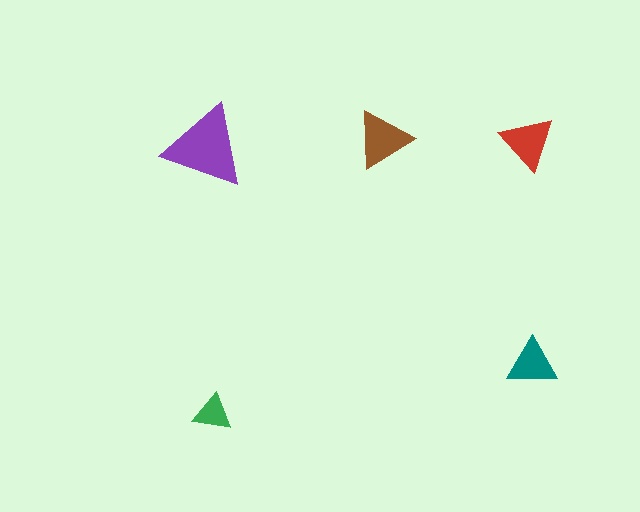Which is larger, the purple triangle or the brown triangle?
The purple one.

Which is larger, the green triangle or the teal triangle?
The teal one.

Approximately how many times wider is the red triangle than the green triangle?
About 1.5 times wider.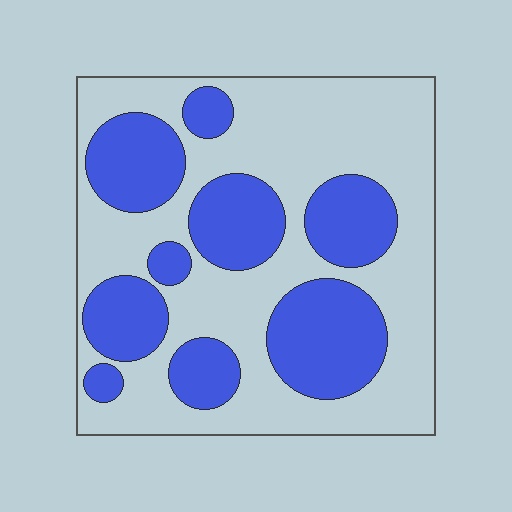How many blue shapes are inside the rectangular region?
9.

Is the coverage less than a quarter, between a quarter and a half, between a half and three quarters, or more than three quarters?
Between a quarter and a half.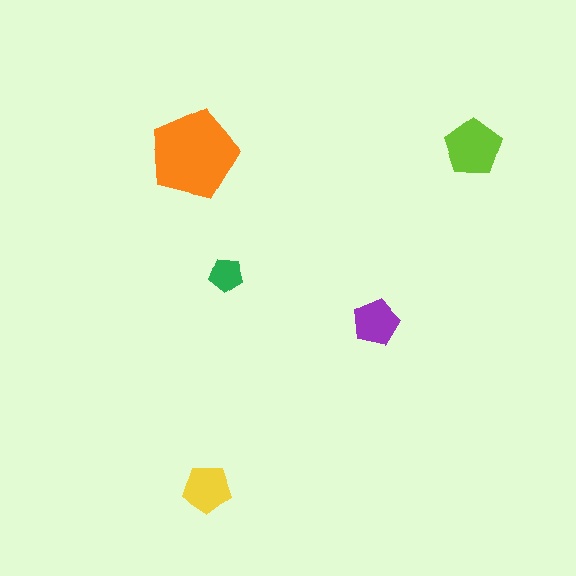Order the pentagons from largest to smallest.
the orange one, the lime one, the yellow one, the purple one, the green one.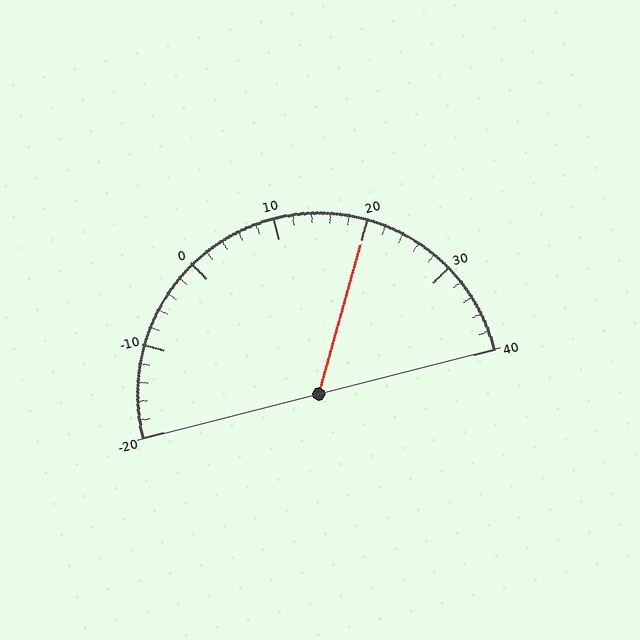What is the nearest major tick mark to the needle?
The nearest major tick mark is 20.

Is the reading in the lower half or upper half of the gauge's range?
The reading is in the upper half of the range (-20 to 40).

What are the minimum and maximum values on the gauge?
The gauge ranges from -20 to 40.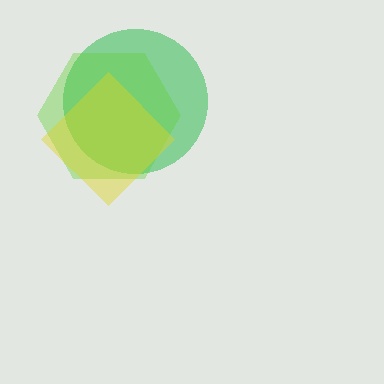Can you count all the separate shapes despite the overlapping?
Yes, there are 3 separate shapes.